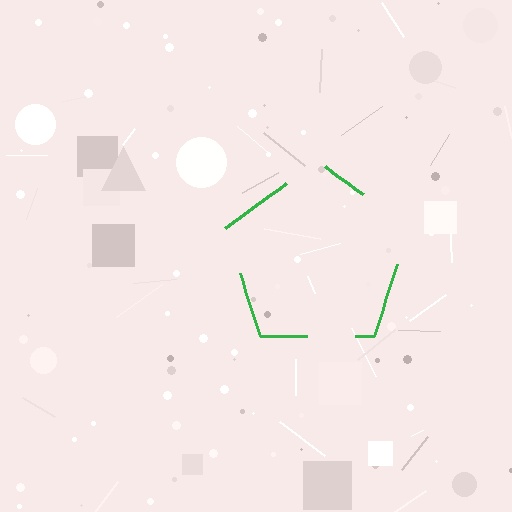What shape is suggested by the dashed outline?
The dashed outline suggests a pentagon.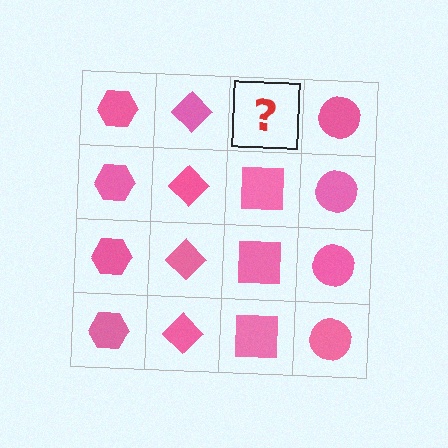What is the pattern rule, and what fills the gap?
The rule is that each column has a consistent shape. The gap should be filled with a pink square.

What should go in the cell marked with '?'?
The missing cell should contain a pink square.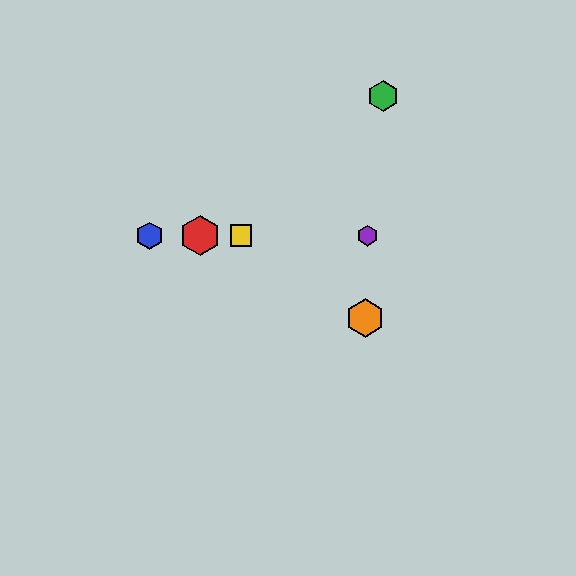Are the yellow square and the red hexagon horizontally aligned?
Yes, both are at y≈236.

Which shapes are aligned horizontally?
The red hexagon, the blue hexagon, the yellow square, the purple hexagon are aligned horizontally.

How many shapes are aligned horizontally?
4 shapes (the red hexagon, the blue hexagon, the yellow square, the purple hexagon) are aligned horizontally.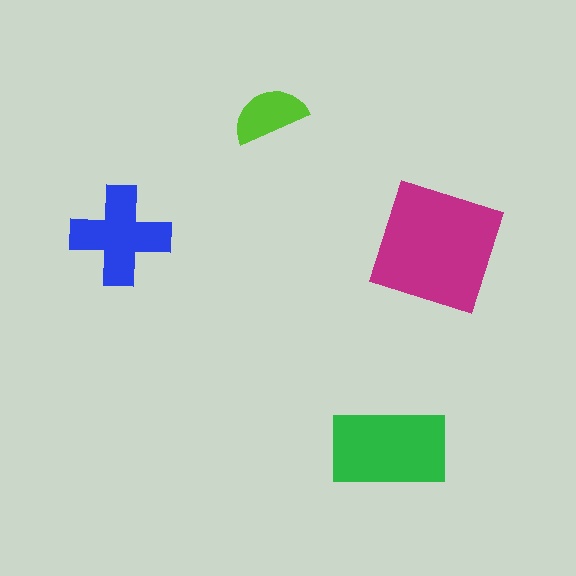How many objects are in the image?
There are 4 objects in the image.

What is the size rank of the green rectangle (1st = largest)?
2nd.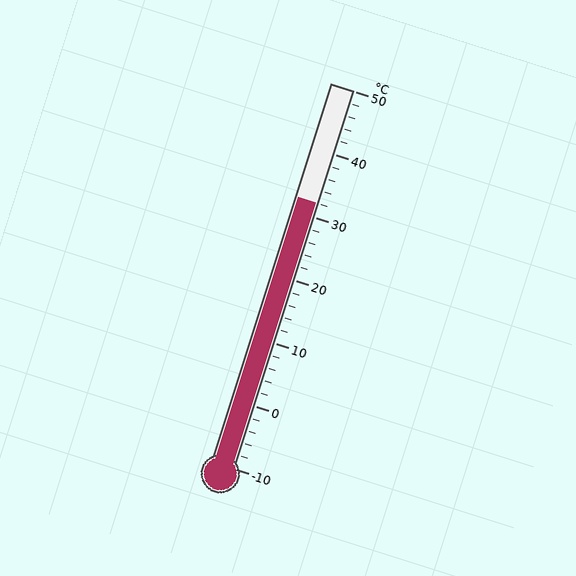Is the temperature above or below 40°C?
The temperature is below 40°C.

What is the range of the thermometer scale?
The thermometer scale ranges from -10°C to 50°C.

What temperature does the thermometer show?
The thermometer shows approximately 32°C.